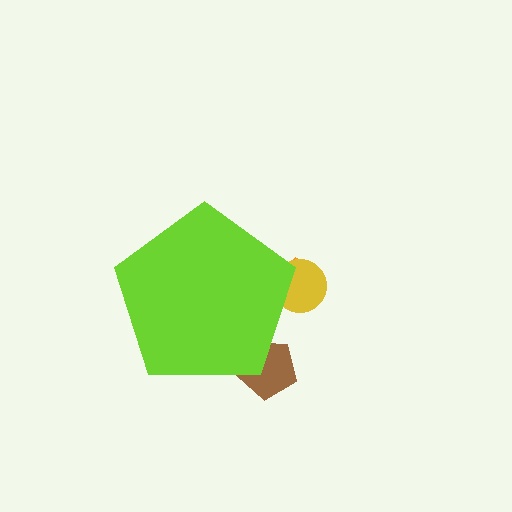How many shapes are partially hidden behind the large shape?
3 shapes are partially hidden.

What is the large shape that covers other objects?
A lime pentagon.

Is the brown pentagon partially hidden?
Yes, the brown pentagon is partially hidden behind the lime pentagon.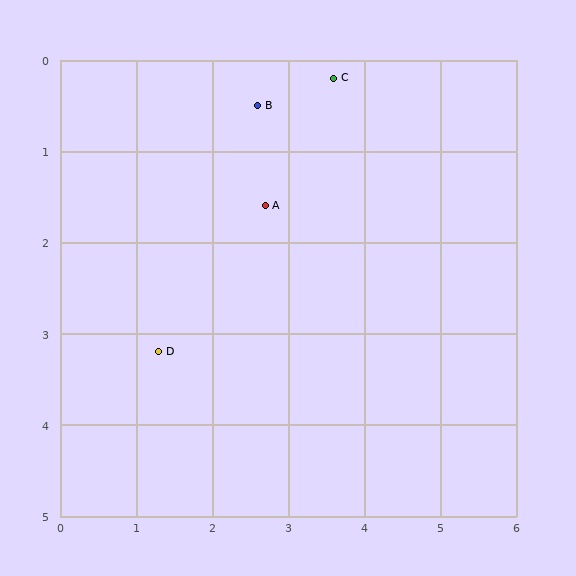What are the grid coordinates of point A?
Point A is at approximately (2.7, 1.6).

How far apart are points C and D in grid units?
Points C and D are about 3.8 grid units apart.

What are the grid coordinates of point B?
Point B is at approximately (2.6, 0.5).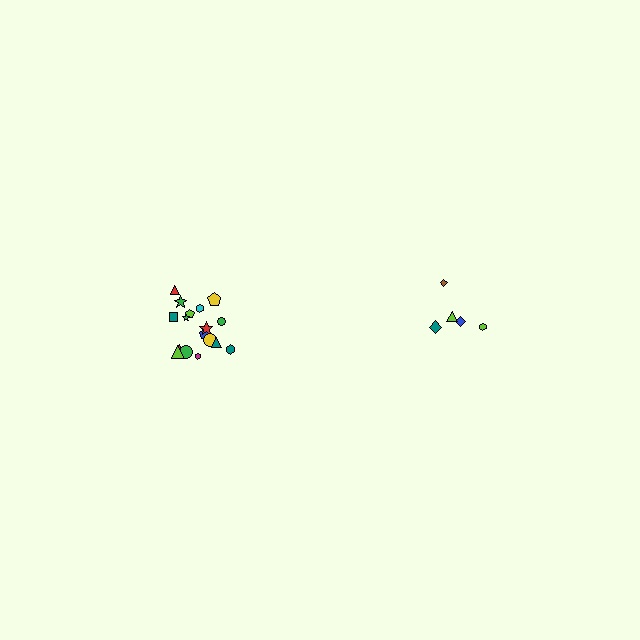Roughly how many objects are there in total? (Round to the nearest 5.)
Roughly 25 objects in total.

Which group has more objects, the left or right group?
The left group.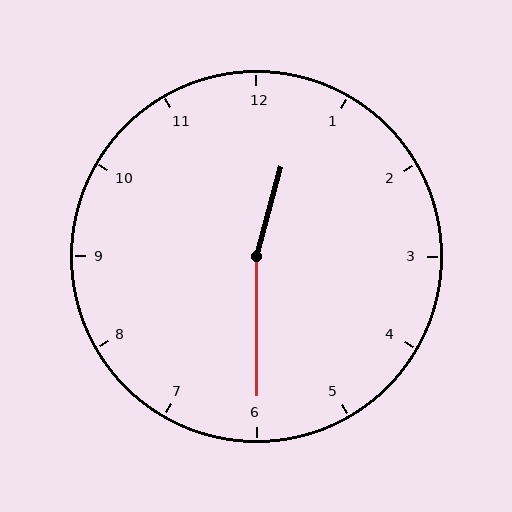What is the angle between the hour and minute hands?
Approximately 165 degrees.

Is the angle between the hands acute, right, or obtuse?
It is obtuse.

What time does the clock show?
12:30.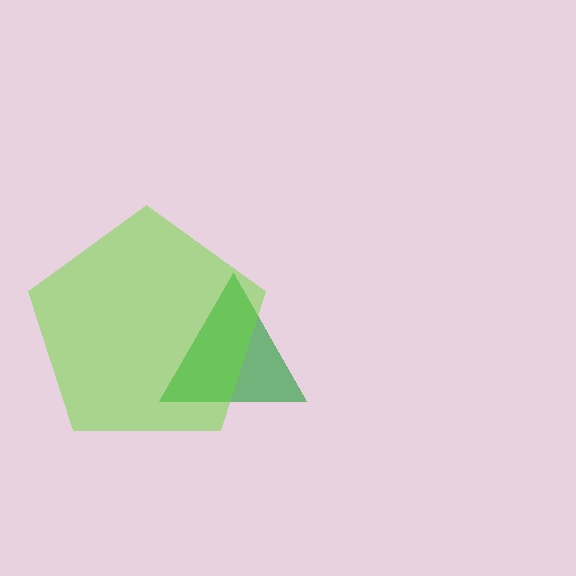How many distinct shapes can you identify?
There are 2 distinct shapes: a green triangle, a lime pentagon.